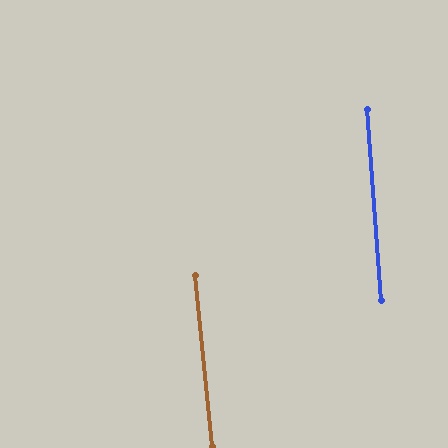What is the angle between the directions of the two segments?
Approximately 1 degree.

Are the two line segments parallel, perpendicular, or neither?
Parallel — their directions differ by only 1.2°.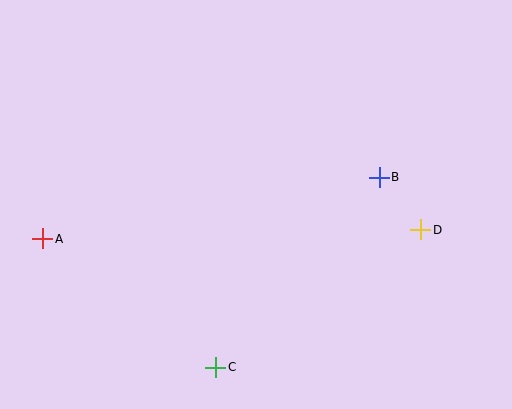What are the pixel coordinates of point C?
Point C is at (216, 367).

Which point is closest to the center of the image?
Point B at (379, 177) is closest to the center.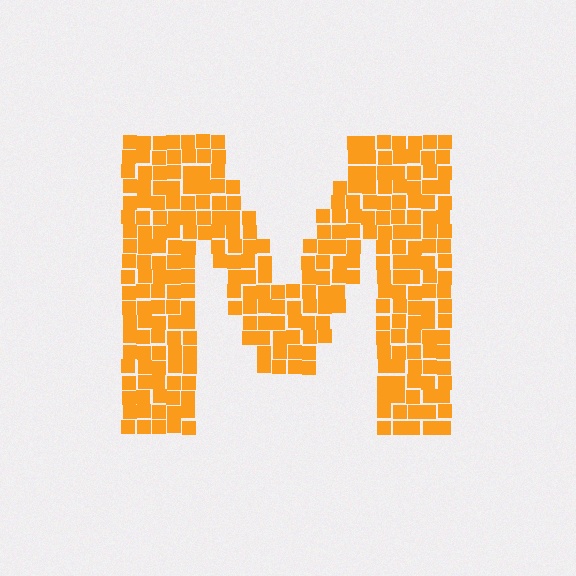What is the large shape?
The large shape is the letter M.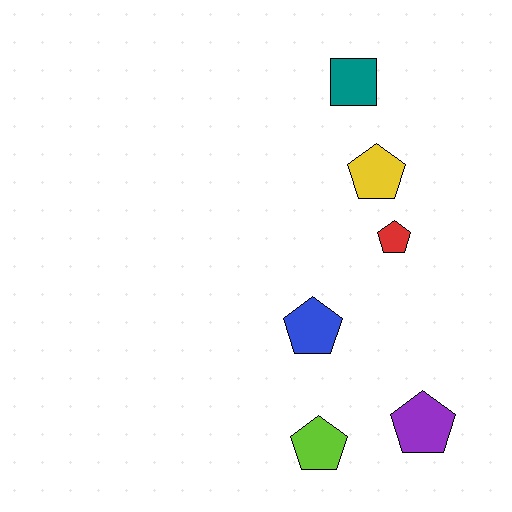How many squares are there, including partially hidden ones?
There is 1 square.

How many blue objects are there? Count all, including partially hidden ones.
There is 1 blue object.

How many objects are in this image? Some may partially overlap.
There are 6 objects.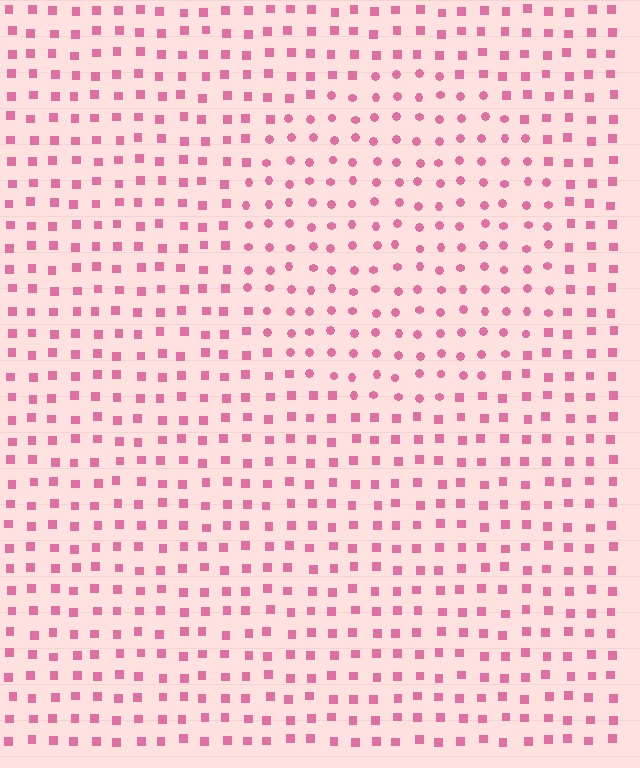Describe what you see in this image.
The image is filled with small pink elements arranged in a uniform grid. A circle-shaped region contains circles, while the surrounding area contains squares. The boundary is defined purely by the change in element shape.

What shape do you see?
I see a circle.